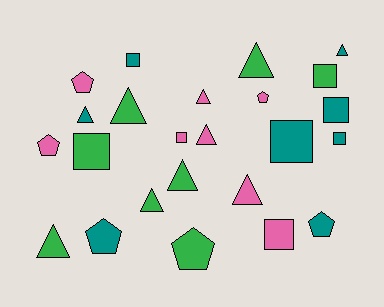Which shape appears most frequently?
Triangle, with 10 objects.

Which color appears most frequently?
Pink, with 8 objects.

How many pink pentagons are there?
There are 3 pink pentagons.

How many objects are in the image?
There are 24 objects.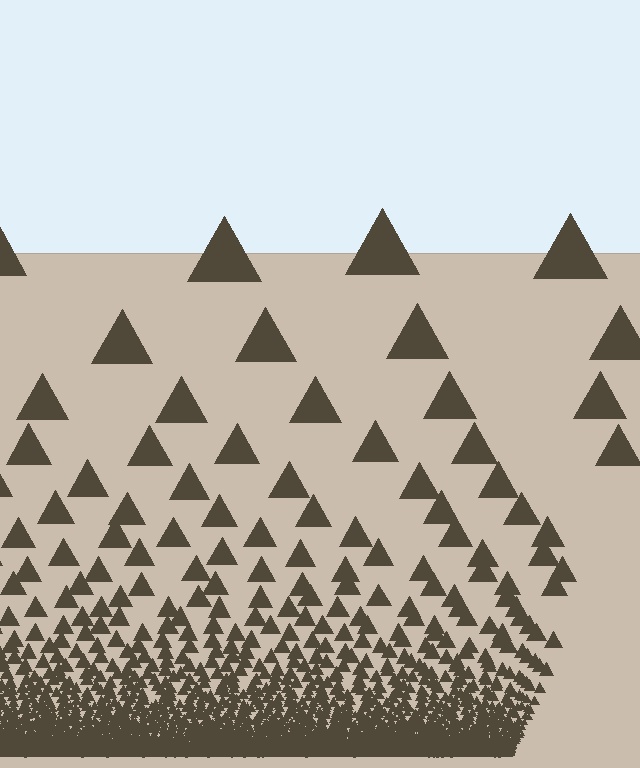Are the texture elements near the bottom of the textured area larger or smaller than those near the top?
Smaller. The gradient is inverted — elements near the bottom are smaller and denser.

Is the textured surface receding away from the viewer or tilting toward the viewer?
The surface appears to tilt toward the viewer. Texture elements get larger and sparser toward the top.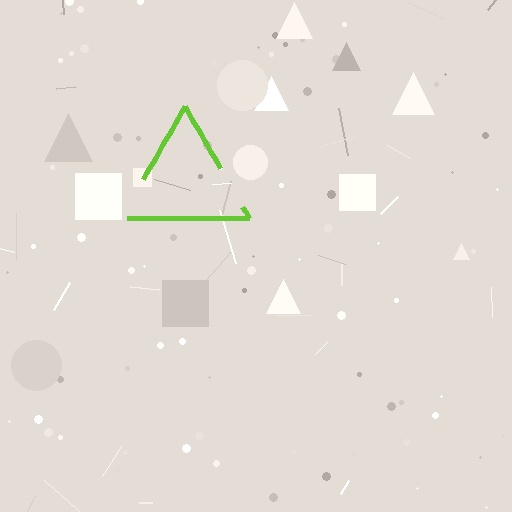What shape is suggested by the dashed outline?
The dashed outline suggests a triangle.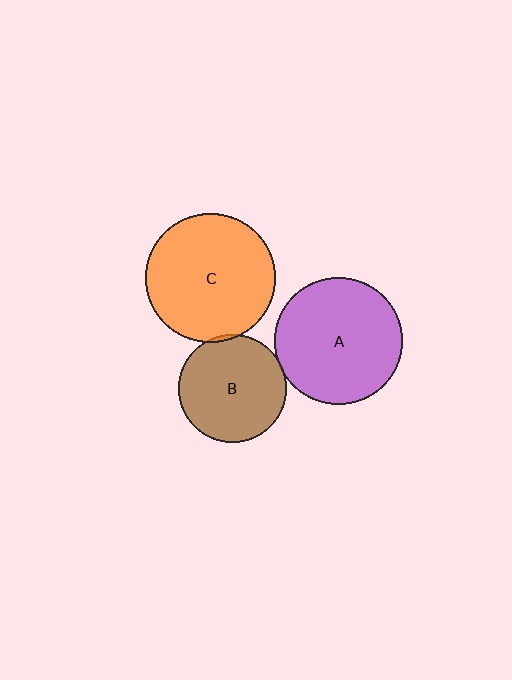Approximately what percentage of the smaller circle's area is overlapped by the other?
Approximately 5%.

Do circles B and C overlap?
Yes.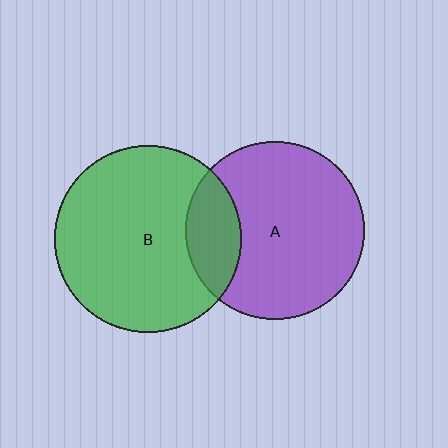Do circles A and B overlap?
Yes.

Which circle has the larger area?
Circle B (green).